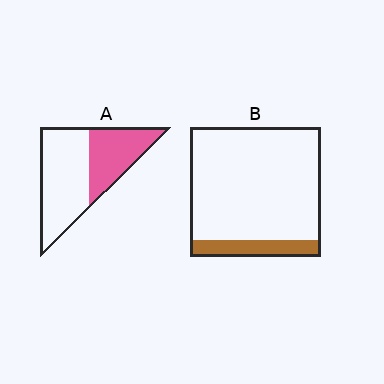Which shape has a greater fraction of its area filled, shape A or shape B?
Shape A.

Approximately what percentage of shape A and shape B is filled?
A is approximately 40% and B is approximately 15%.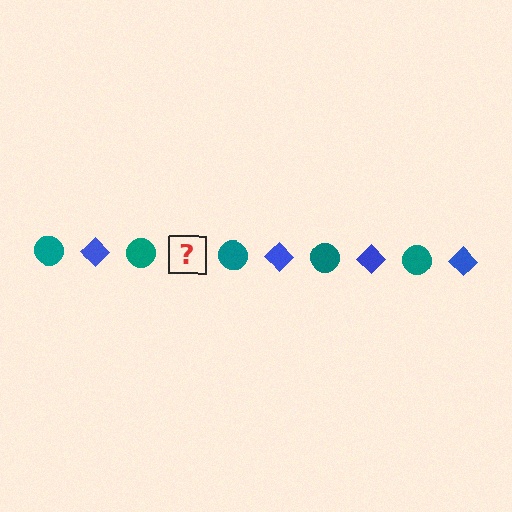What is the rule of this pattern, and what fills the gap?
The rule is that the pattern alternates between teal circle and blue diamond. The gap should be filled with a blue diamond.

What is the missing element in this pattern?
The missing element is a blue diamond.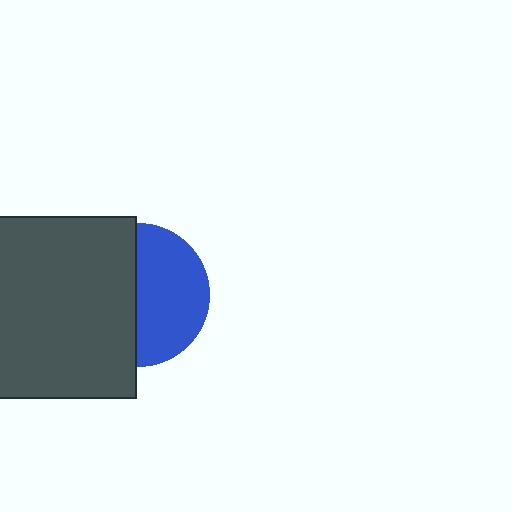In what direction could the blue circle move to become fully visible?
The blue circle could move right. That would shift it out from behind the dark gray square entirely.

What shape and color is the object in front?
The object in front is a dark gray square.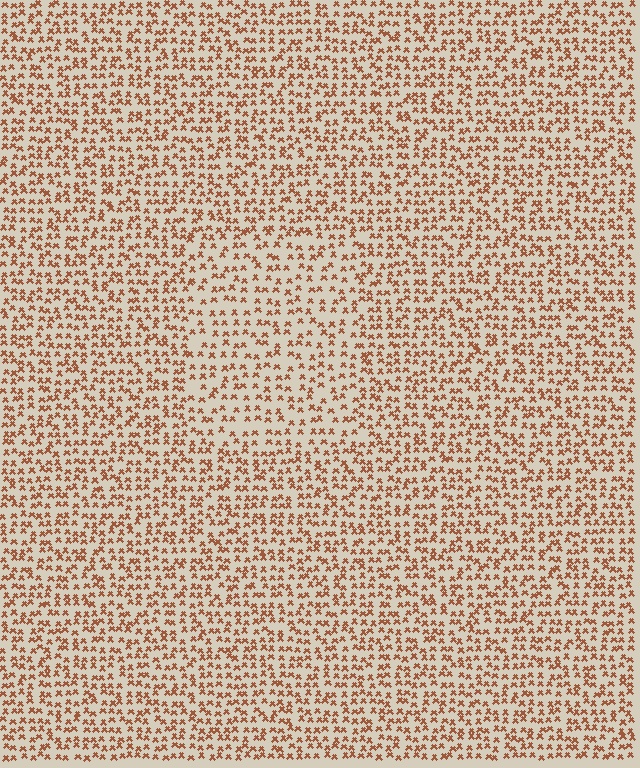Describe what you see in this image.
The image contains small brown elements arranged at two different densities. A rectangle-shaped region is visible where the elements are less densely packed than the surrounding area.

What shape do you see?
I see a rectangle.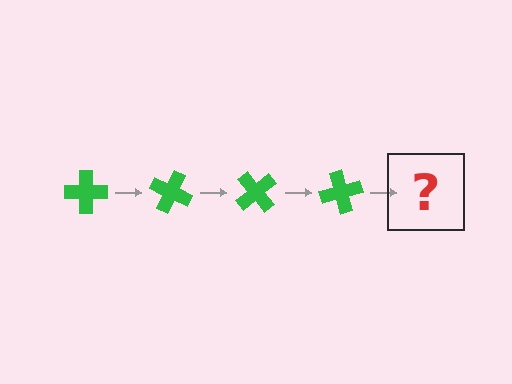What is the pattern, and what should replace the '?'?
The pattern is that the cross rotates 25 degrees each step. The '?' should be a green cross rotated 100 degrees.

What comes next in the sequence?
The next element should be a green cross rotated 100 degrees.